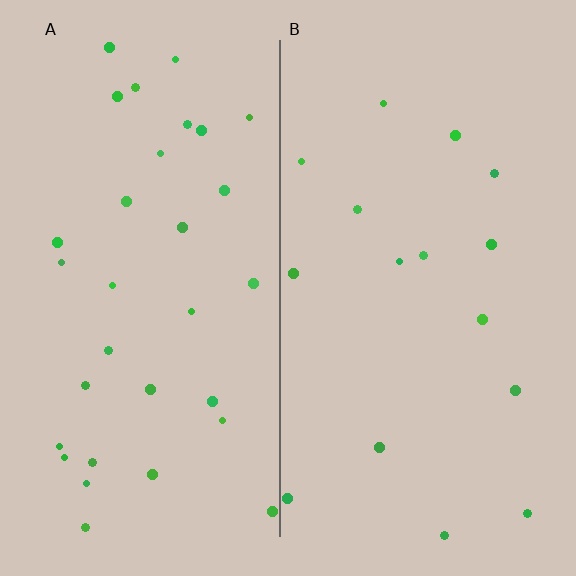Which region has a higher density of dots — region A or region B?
A (the left).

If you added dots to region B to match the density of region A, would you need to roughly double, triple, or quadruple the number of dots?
Approximately double.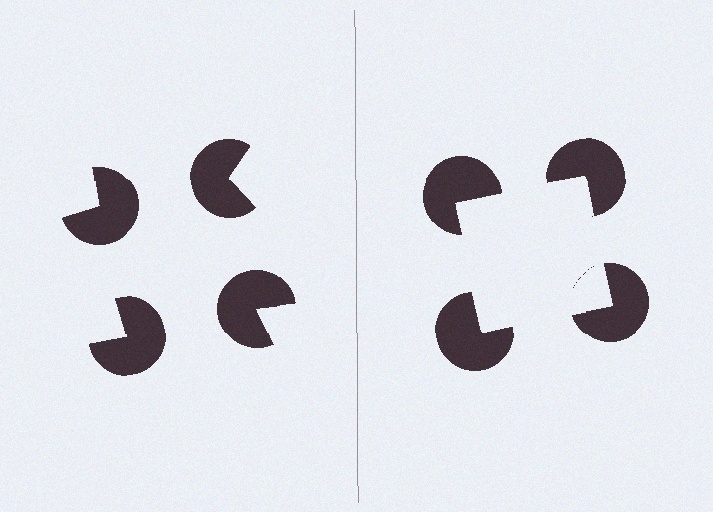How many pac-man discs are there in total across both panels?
8 — 4 on each side.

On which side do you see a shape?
An illusory square appears on the right side. On the left side the wedge cuts are rotated, so no coherent shape forms.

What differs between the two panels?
The pac-man discs are positioned identically on both sides; only the wedge orientations differ. On the right they align to a square; on the left they are misaligned.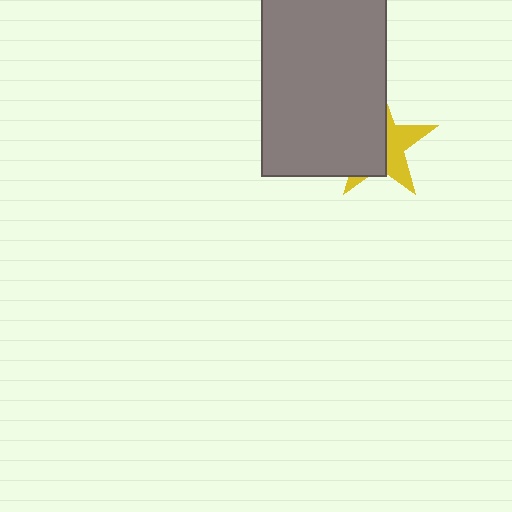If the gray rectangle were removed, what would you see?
You would see the complete yellow star.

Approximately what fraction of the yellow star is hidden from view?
Roughly 60% of the yellow star is hidden behind the gray rectangle.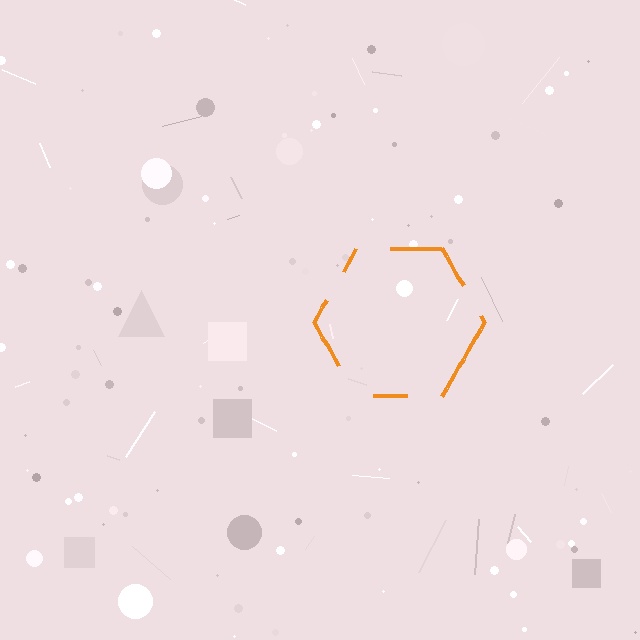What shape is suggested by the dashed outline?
The dashed outline suggests a hexagon.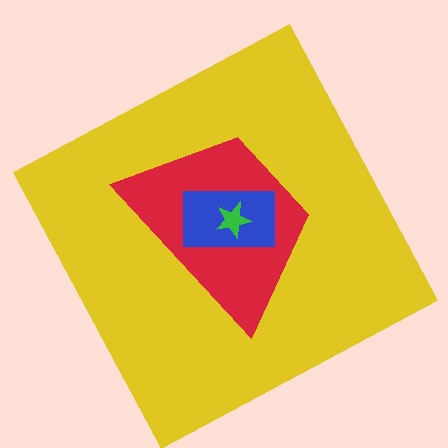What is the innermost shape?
The green star.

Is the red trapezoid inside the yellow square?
Yes.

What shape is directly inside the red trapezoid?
The blue rectangle.